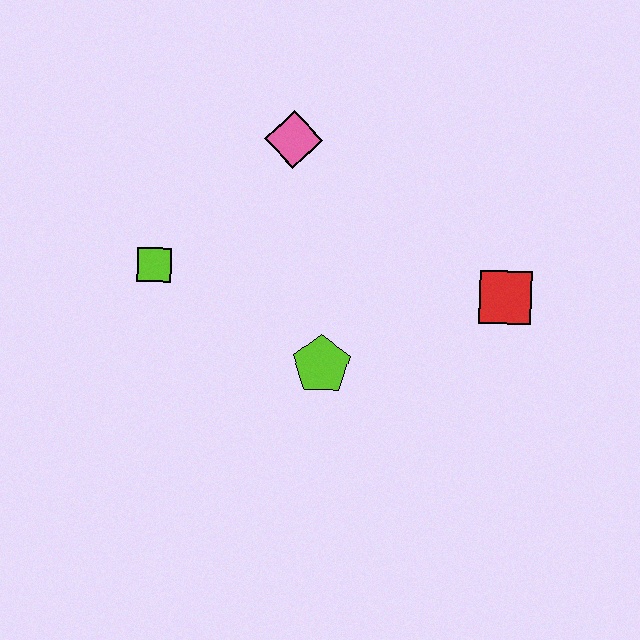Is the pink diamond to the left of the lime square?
No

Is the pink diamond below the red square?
No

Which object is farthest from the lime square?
The red square is farthest from the lime square.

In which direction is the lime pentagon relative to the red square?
The lime pentagon is to the left of the red square.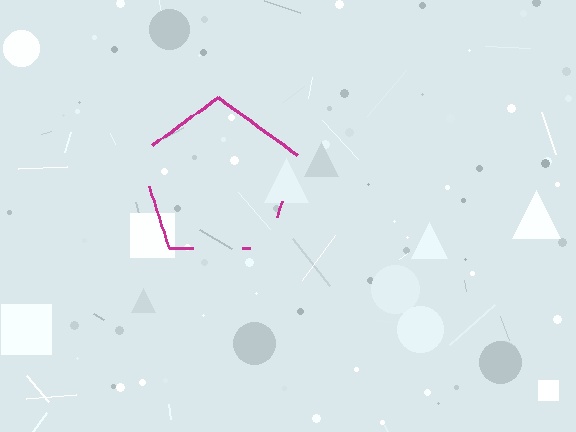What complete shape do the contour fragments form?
The contour fragments form a pentagon.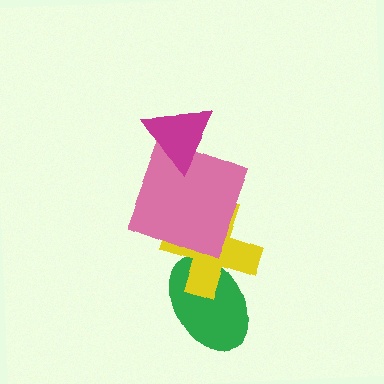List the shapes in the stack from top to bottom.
From top to bottom: the magenta triangle, the pink square, the yellow cross, the green ellipse.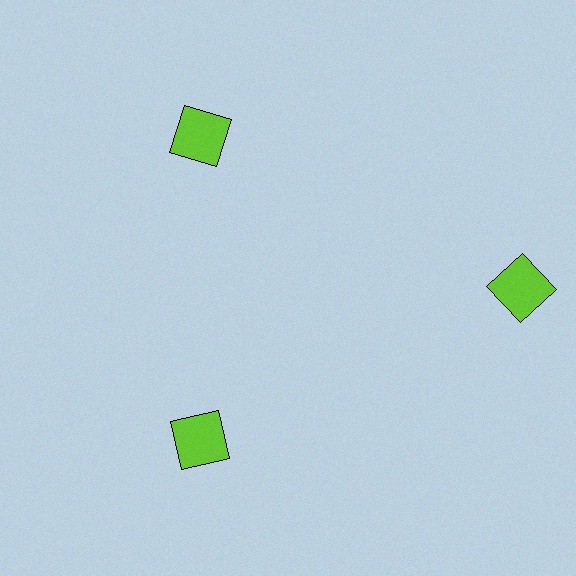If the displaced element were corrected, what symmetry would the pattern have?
It would have 3-fold rotational symmetry — the pattern would map onto itself every 120 degrees.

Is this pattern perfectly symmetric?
No. The 3 lime squares are arranged in a ring, but one element near the 3 o'clock position is pushed outward from the center, breaking the 3-fold rotational symmetry.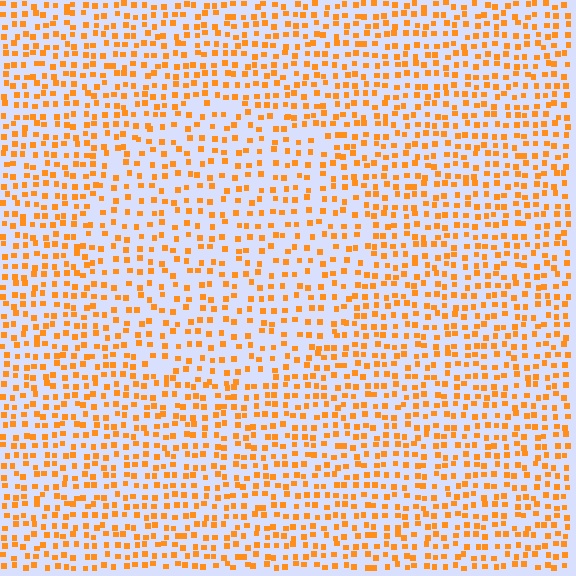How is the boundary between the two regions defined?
The boundary is defined by a change in element density (approximately 1.5x ratio). All elements are the same color, size, and shape.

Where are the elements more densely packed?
The elements are more densely packed outside the circle boundary.